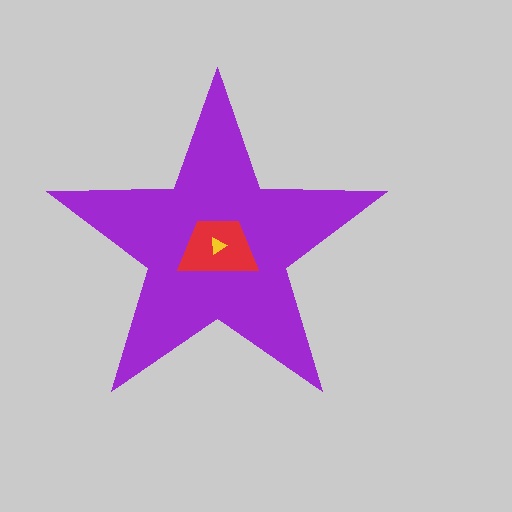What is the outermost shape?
The purple star.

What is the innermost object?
The yellow triangle.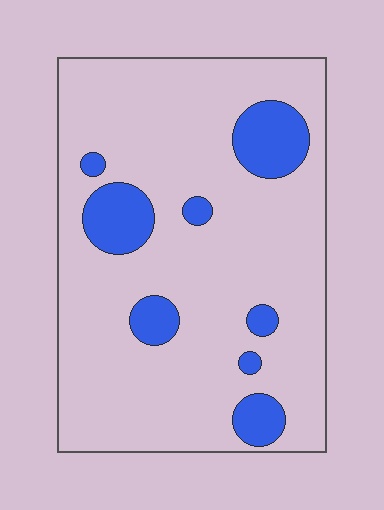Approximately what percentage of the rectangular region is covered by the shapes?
Approximately 15%.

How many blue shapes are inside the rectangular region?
8.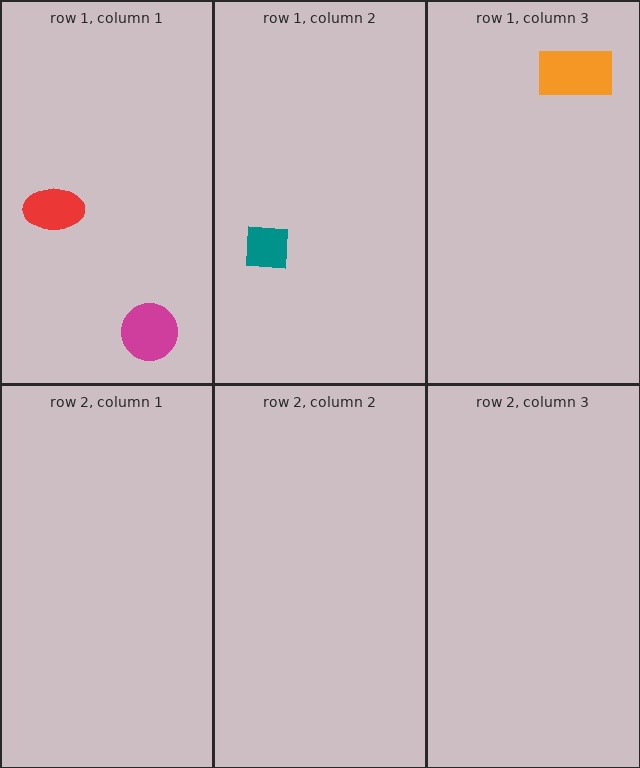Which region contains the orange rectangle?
The row 1, column 3 region.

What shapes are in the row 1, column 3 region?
The orange rectangle.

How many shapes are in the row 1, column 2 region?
1.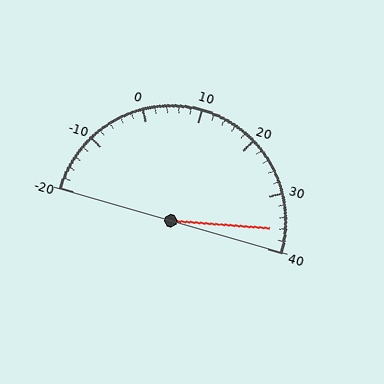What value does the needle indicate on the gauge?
The needle indicates approximately 36.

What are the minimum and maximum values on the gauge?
The gauge ranges from -20 to 40.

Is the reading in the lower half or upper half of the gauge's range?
The reading is in the upper half of the range (-20 to 40).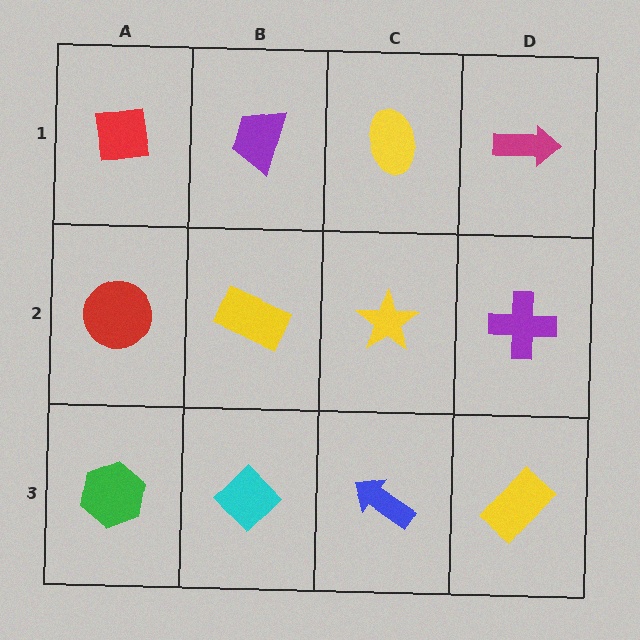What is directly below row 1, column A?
A red circle.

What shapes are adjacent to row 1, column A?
A red circle (row 2, column A), a purple trapezoid (row 1, column B).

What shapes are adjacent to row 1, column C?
A yellow star (row 2, column C), a purple trapezoid (row 1, column B), a magenta arrow (row 1, column D).